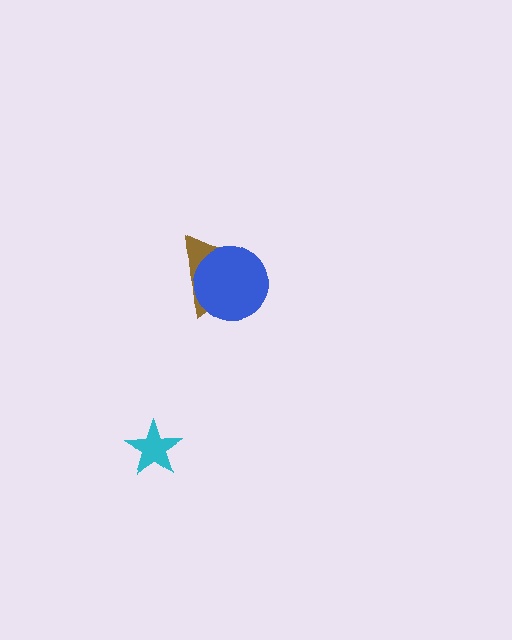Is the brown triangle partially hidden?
Yes, it is partially covered by another shape.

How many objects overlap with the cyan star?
0 objects overlap with the cyan star.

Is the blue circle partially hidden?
No, no other shape covers it.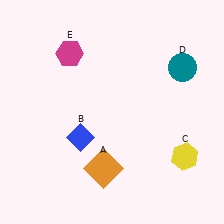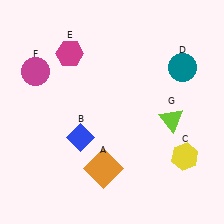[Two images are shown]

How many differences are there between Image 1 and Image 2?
There are 2 differences between the two images.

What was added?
A magenta circle (F), a lime triangle (G) were added in Image 2.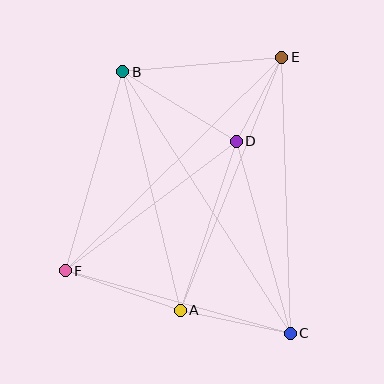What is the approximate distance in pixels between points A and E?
The distance between A and E is approximately 273 pixels.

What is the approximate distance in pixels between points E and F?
The distance between E and F is approximately 304 pixels.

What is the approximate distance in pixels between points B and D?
The distance between B and D is approximately 133 pixels.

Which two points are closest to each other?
Points D and E are closest to each other.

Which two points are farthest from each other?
Points B and C are farthest from each other.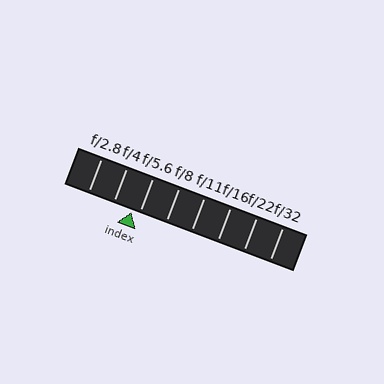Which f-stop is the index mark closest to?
The index mark is closest to f/5.6.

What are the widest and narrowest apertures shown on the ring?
The widest aperture shown is f/2.8 and the narrowest is f/32.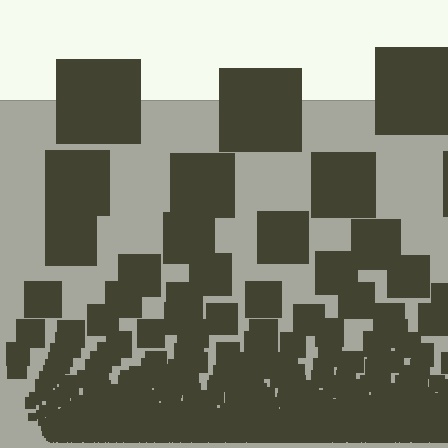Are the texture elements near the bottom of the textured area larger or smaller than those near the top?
Smaller. The gradient is inverted — elements near the bottom are smaller and denser.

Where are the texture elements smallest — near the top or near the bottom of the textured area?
Near the bottom.